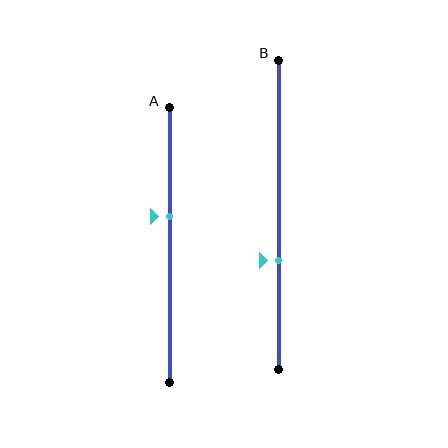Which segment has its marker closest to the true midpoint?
Segment A has its marker closest to the true midpoint.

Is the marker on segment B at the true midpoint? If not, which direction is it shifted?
No, the marker on segment B is shifted downward by about 15% of the segment length.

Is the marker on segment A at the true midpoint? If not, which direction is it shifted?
No, the marker on segment A is shifted upward by about 11% of the segment length.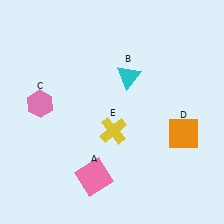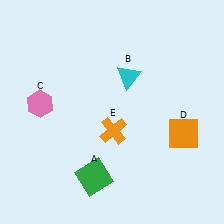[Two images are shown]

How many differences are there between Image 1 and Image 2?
There are 2 differences between the two images.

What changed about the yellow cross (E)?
In Image 1, E is yellow. In Image 2, it changed to orange.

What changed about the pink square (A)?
In Image 1, A is pink. In Image 2, it changed to green.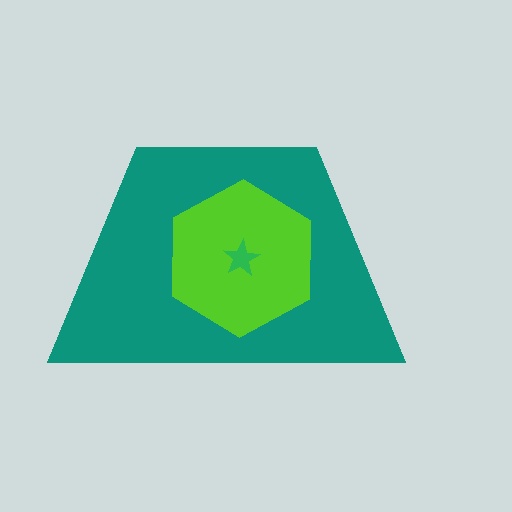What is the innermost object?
The green star.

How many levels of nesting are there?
3.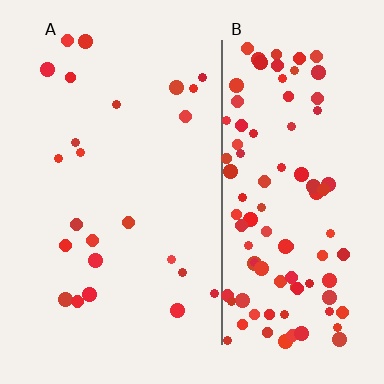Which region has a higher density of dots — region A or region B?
B (the right).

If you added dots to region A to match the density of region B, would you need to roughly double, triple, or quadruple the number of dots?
Approximately quadruple.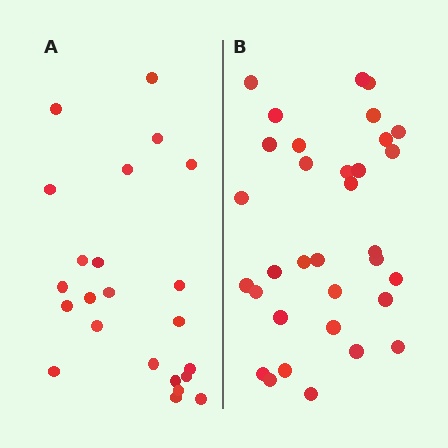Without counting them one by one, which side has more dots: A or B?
Region B (the right region) has more dots.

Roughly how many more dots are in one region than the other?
Region B has roughly 10 or so more dots than region A.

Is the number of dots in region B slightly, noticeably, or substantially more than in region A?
Region B has noticeably more, but not dramatically so. The ratio is roughly 1.4 to 1.